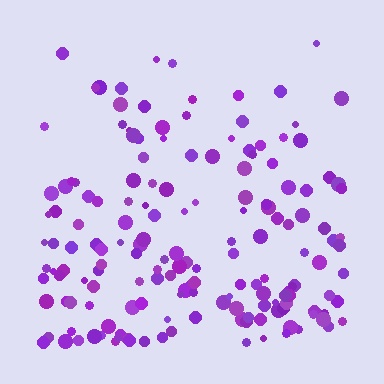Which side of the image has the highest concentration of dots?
The bottom.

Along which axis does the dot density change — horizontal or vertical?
Vertical.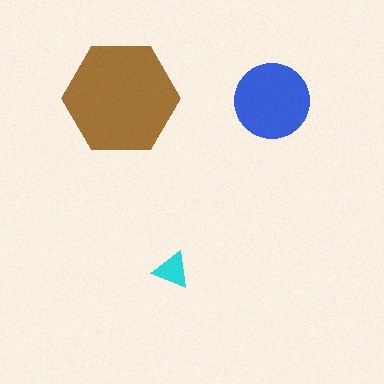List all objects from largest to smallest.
The brown hexagon, the blue circle, the cyan triangle.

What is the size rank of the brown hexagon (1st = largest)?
1st.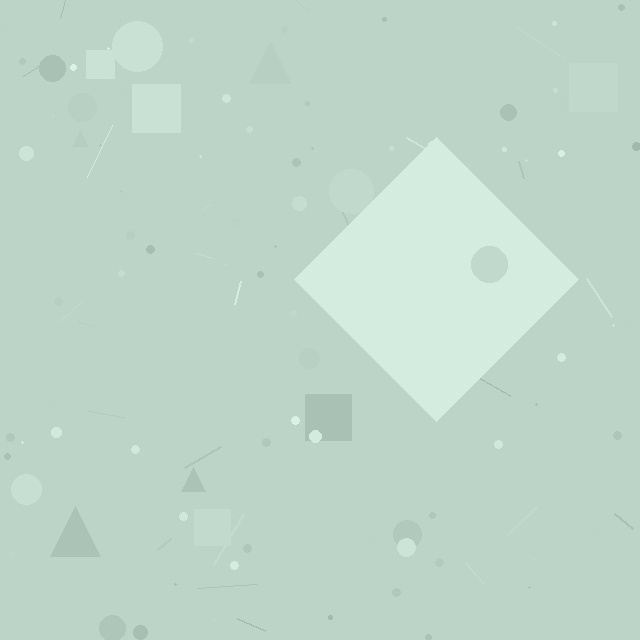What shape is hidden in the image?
A diamond is hidden in the image.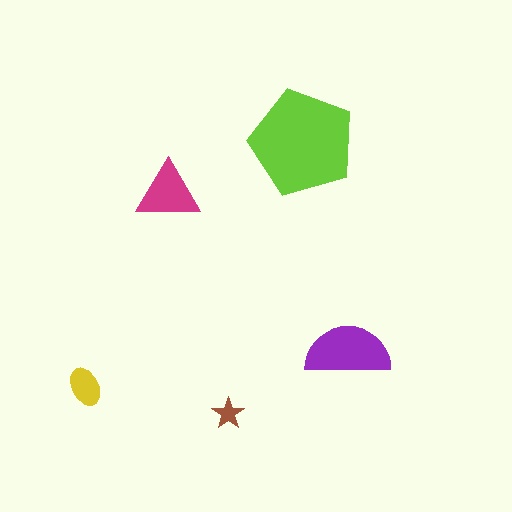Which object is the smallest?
The brown star.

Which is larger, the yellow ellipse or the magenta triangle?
The magenta triangle.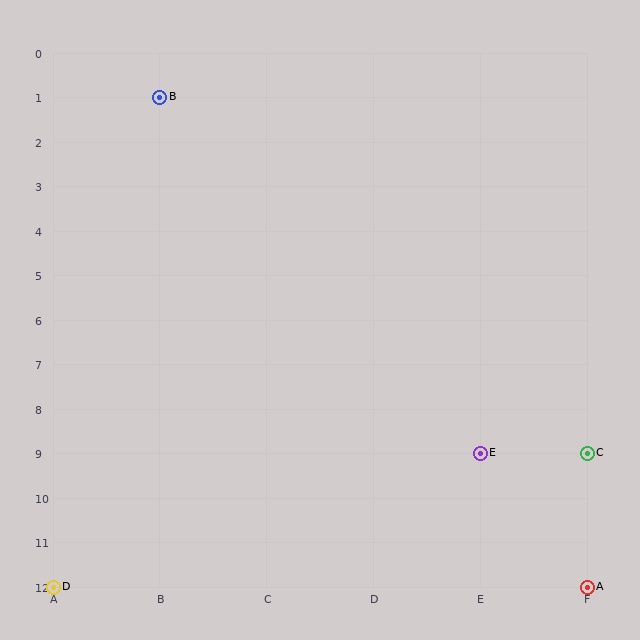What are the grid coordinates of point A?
Point A is at grid coordinates (F, 12).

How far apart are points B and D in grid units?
Points B and D are 1 column and 11 rows apart (about 11.0 grid units diagonally).